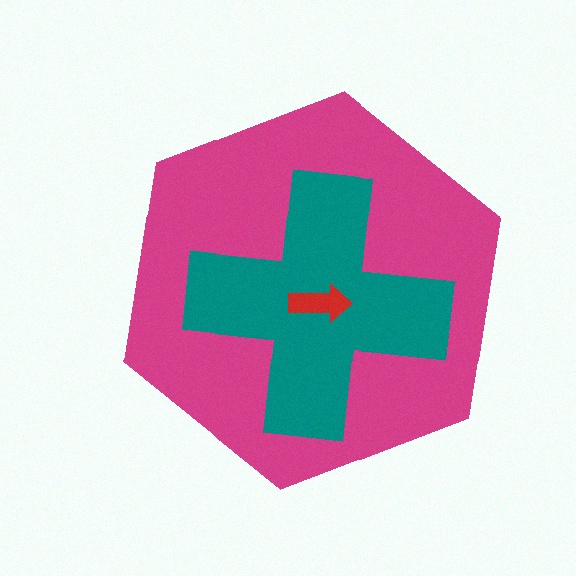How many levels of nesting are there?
3.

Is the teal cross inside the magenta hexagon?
Yes.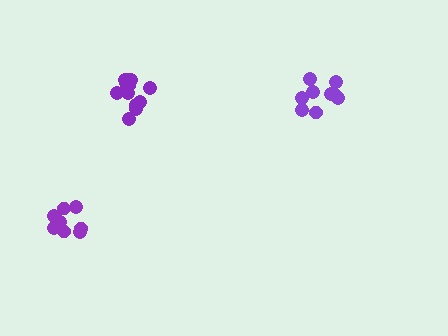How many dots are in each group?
Group 1: 9 dots, Group 2: 12 dots, Group 3: 8 dots (29 total).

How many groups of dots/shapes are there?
There are 3 groups.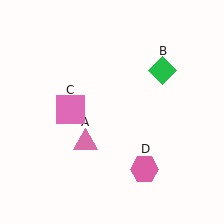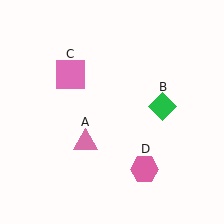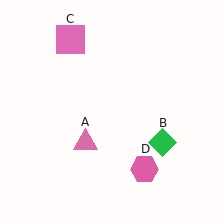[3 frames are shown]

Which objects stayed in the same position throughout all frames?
Pink triangle (object A) and pink hexagon (object D) remained stationary.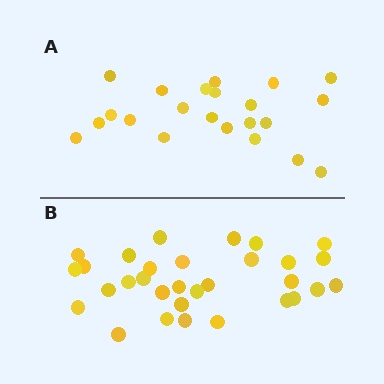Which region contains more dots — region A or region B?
Region B (the bottom region) has more dots.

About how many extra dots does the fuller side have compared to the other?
Region B has roughly 8 or so more dots than region A.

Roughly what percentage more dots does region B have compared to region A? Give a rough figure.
About 40% more.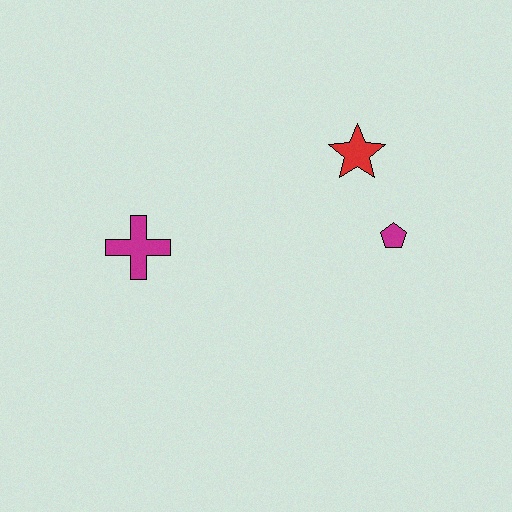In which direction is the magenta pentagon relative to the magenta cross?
The magenta pentagon is to the right of the magenta cross.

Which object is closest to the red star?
The magenta pentagon is closest to the red star.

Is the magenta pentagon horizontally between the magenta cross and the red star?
No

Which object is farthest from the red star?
The magenta cross is farthest from the red star.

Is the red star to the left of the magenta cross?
No